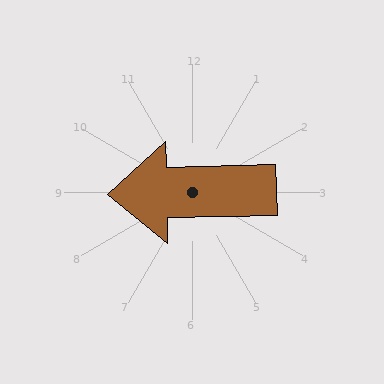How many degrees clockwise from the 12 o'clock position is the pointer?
Approximately 269 degrees.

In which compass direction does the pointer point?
West.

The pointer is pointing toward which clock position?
Roughly 9 o'clock.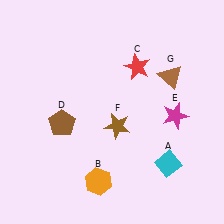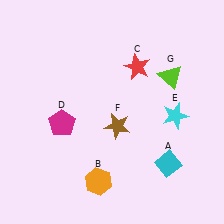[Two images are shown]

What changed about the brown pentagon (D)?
In Image 1, D is brown. In Image 2, it changed to magenta.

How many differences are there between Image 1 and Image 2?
There are 3 differences between the two images.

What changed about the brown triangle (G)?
In Image 1, G is brown. In Image 2, it changed to lime.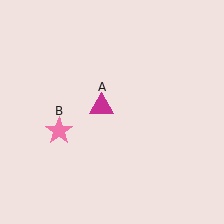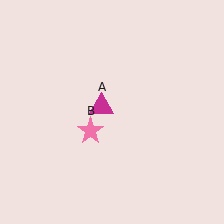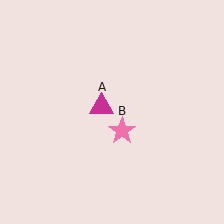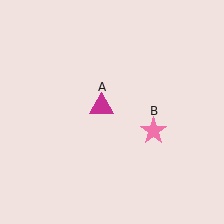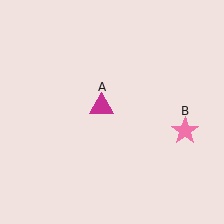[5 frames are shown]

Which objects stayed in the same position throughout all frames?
Magenta triangle (object A) remained stationary.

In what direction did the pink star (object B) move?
The pink star (object B) moved right.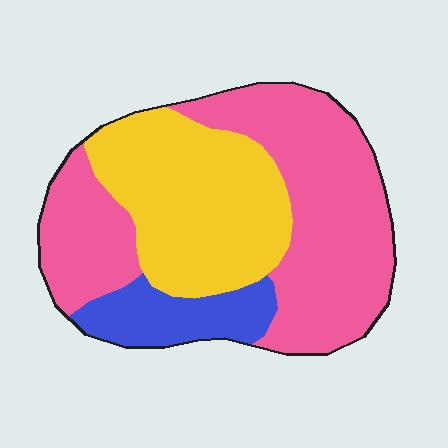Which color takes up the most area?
Pink, at roughly 50%.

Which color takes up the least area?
Blue, at roughly 15%.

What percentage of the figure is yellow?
Yellow takes up about one third (1/3) of the figure.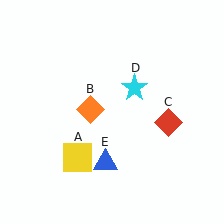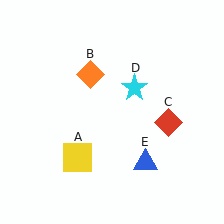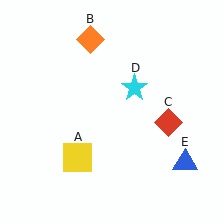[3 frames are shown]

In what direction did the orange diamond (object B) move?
The orange diamond (object B) moved up.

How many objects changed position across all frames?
2 objects changed position: orange diamond (object B), blue triangle (object E).